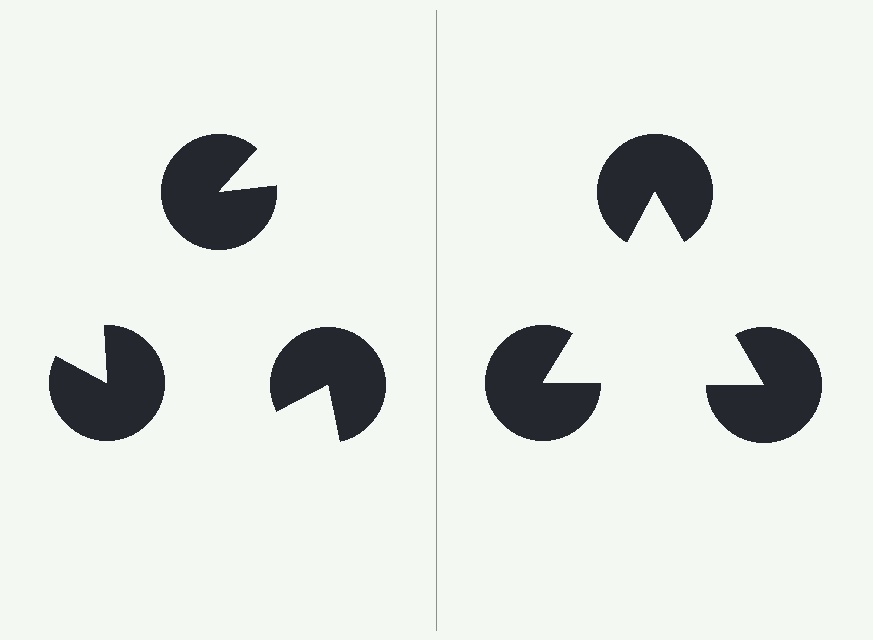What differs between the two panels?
The pac-man discs are positioned identically on both sides; only the wedge orientations differ. On the right they align to a triangle; on the left they are misaligned.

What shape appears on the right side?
An illusory triangle.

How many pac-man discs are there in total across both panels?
6 — 3 on each side.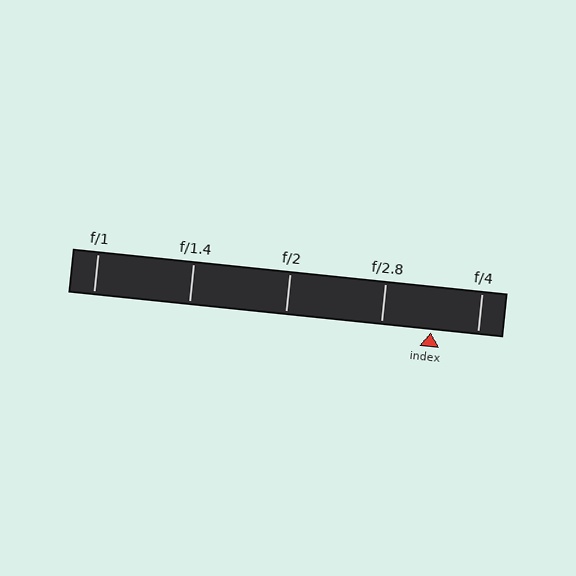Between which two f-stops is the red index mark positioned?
The index mark is between f/2.8 and f/4.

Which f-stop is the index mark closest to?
The index mark is closest to f/4.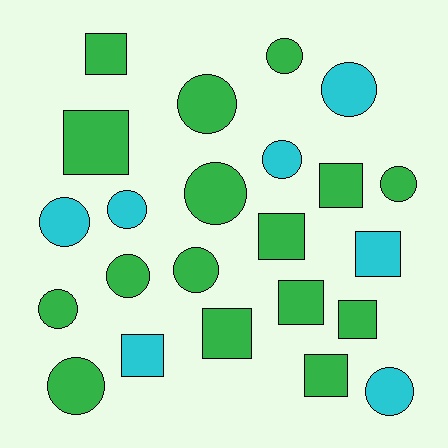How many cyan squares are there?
There are 2 cyan squares.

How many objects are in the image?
There are 23 objects.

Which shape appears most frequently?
Circle, with 13 objects.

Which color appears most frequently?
Green, with 16 objects.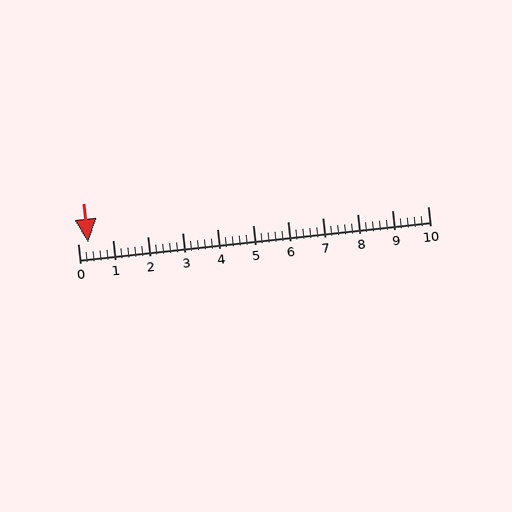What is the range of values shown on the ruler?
The ruler shows values from 0 to 10.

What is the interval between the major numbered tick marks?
The major tick marks are spaced 1 units apart.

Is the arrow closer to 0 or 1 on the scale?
The arrow is closer to 0.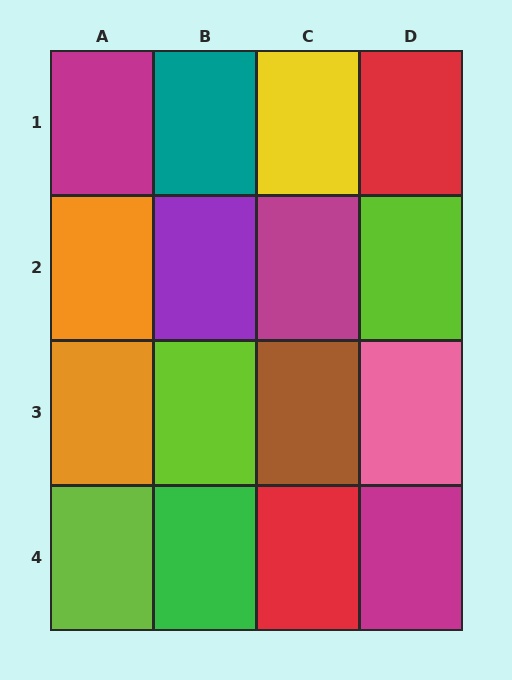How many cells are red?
2 cells are red.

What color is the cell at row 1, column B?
Teal.